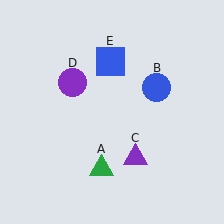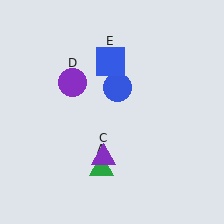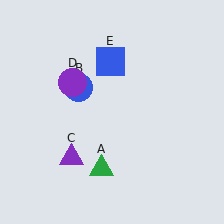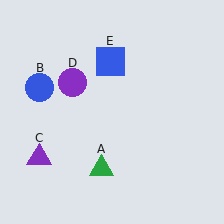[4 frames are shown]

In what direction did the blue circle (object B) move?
The blue circle (object B) moved left.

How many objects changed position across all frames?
2 objects changed position: blue circle (object B), purple triangle (object C).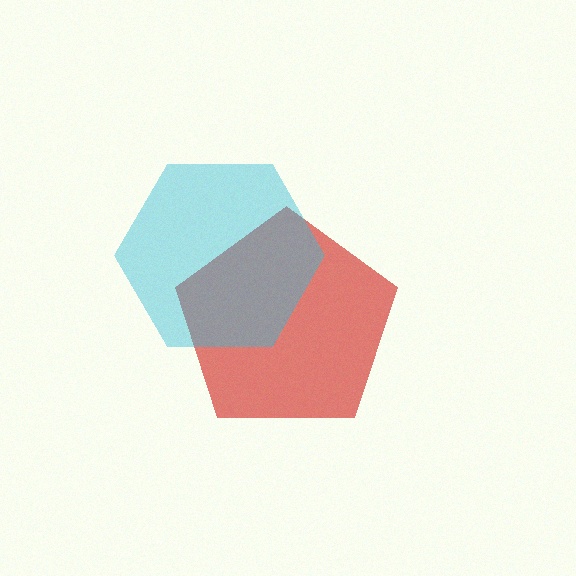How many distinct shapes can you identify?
There are 2 distinct shapes: a red pentagon, a cyan hexagon.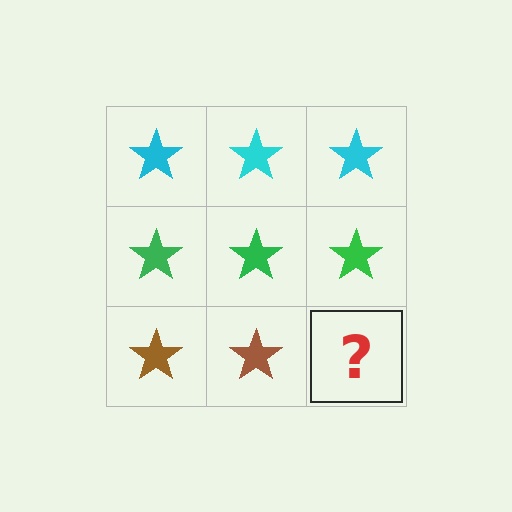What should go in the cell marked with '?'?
The missing cell should contain a brown star.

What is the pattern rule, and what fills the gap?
The rule is that each row has a consistent color. The gap should be filled with a brown star.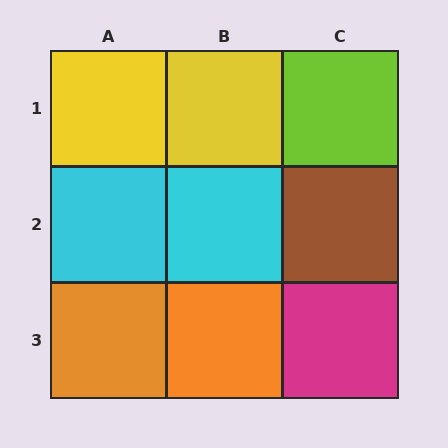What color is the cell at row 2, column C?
Brown.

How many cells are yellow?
2 cells are yellow.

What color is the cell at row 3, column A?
Orange.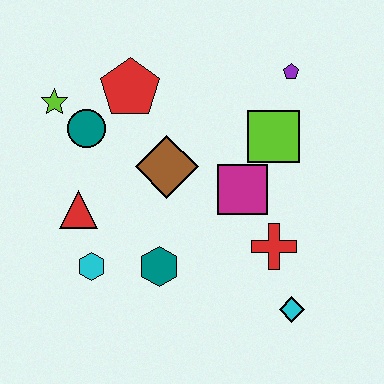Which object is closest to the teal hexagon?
The cyan hexagon is closest to the teal hexagon.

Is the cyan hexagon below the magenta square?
Yes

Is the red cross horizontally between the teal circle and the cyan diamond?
Yes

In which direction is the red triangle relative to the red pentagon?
The red triangle is below the red pentagon.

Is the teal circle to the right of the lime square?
No